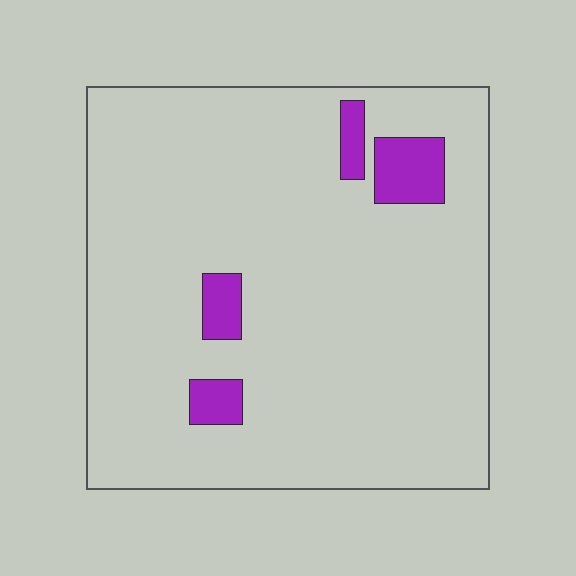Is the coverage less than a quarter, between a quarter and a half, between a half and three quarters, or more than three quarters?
Less than a quarter.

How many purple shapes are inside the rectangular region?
4.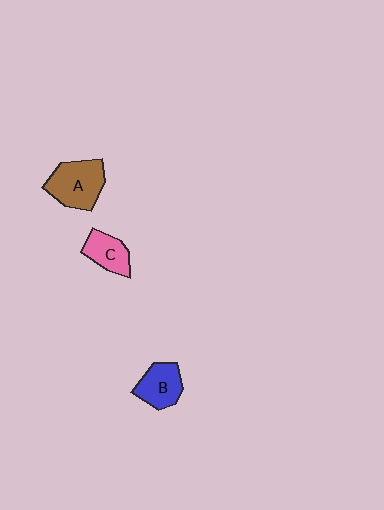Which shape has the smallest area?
Shape C (pink).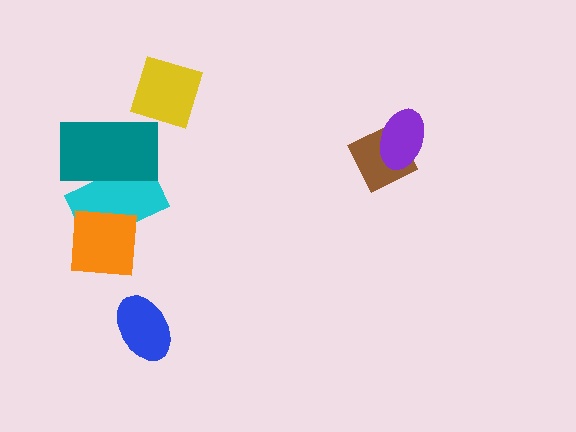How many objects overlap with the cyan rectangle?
2 objects overlap with the cyan rectangle.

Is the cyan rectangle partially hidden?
Yes, it is partially covered by another shape.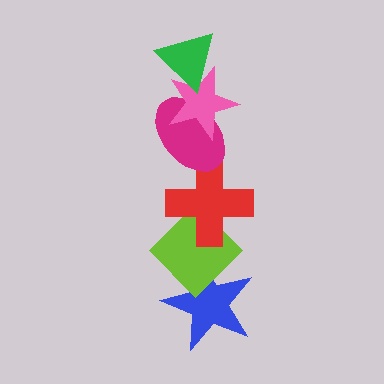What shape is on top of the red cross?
The magenta ellipse is on top of the red cross.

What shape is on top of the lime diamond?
The red cross is on top of the lime diamond.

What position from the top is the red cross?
The red cross is 4th from the top.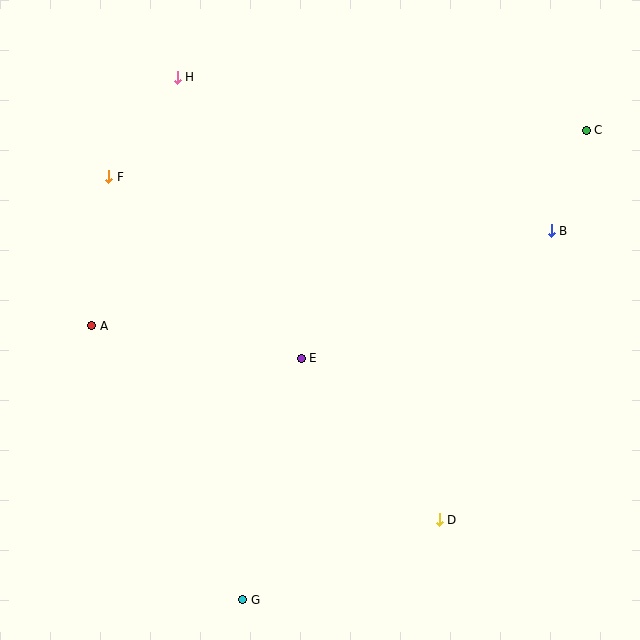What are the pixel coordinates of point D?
Point D is at (439, 520).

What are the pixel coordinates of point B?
Point B is at (551, 231).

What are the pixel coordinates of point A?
Point A is at (92, 326).